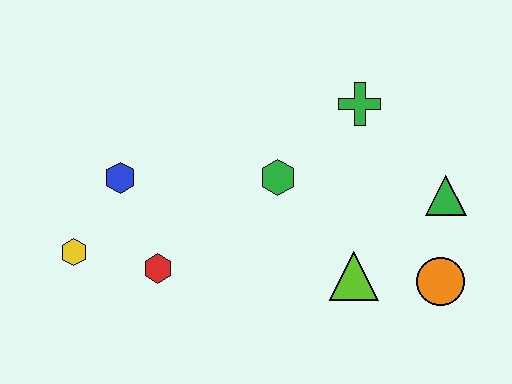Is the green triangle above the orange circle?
Yes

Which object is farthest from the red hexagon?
The green triangle is farthest from the red hexagon.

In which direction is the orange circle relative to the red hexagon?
The orange circle is to the right of the red hexagon.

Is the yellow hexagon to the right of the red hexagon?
No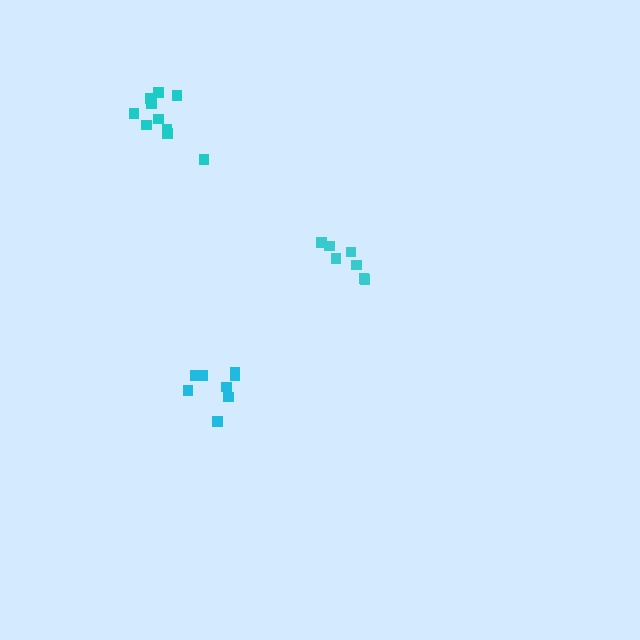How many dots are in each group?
Group 1: 8 dots, Group 2: 7 dots, Group 3: 10 dots (25 total).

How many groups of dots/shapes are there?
There are 3 groups.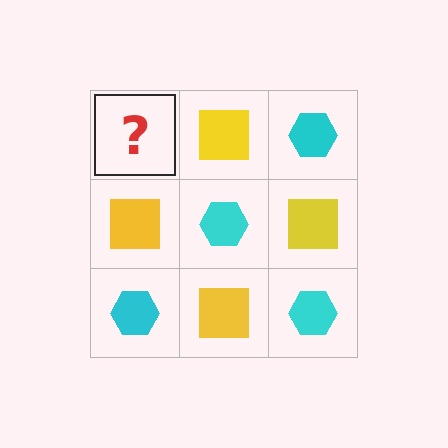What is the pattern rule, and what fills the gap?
The rule is that it alternates cyan hexagon and yellow square in a checkerboard pattern. The gap should be filled with a cyan hexagon.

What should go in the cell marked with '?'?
The missing cell should contain a cyan hexagon.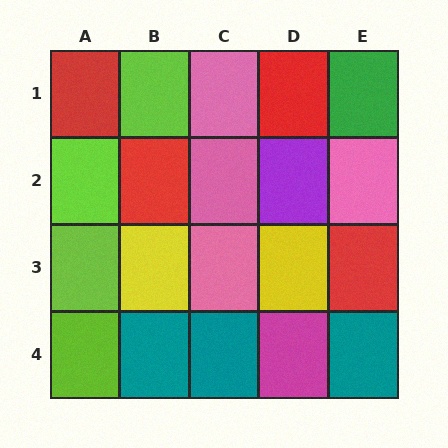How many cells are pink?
4 cells are pink.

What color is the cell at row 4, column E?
Teal.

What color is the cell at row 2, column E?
Pink.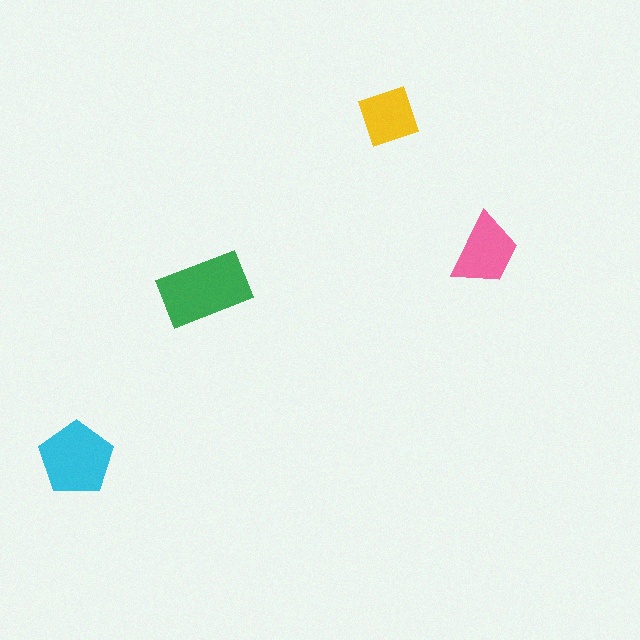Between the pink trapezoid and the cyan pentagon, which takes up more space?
The cyan pentagon.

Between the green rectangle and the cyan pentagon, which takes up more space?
The green rectangle.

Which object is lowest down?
The cyan pentagon is bottommost.